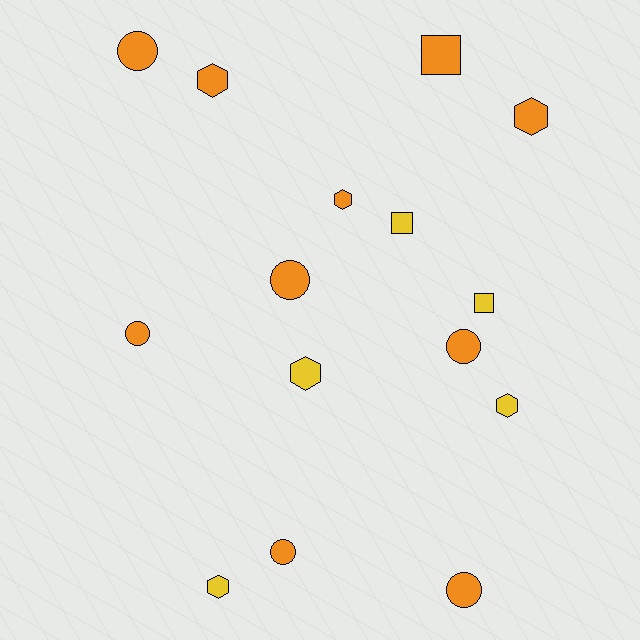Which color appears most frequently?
Orange, with 10 objects.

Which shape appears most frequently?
Hexagon, with 6 objects.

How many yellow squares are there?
There are 2 yellow squares.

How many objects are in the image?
There are 15 objects.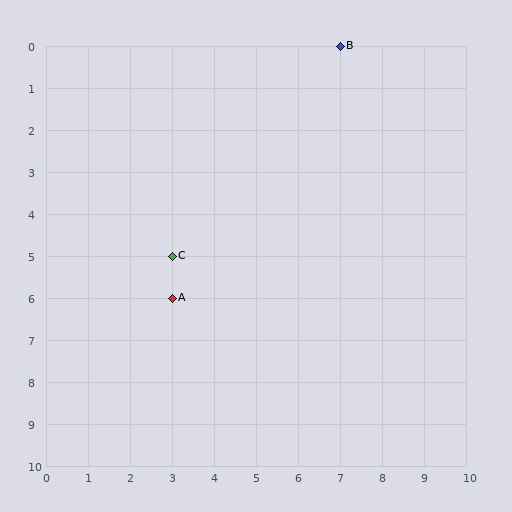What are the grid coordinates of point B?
Point B is at grid coordinates (7, 0).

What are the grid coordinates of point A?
Point A is at grid coordinates (3, 6).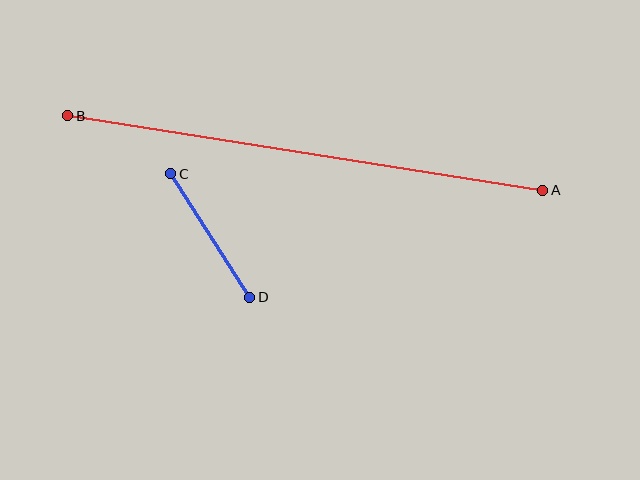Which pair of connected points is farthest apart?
Points A and B are farthest apart.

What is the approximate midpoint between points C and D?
The midpoint is at approximately (210, 236) pixels.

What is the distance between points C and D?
The distance is approximately 147 pixels.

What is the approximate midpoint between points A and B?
The midpoint is at approximately (305, 153) pixels.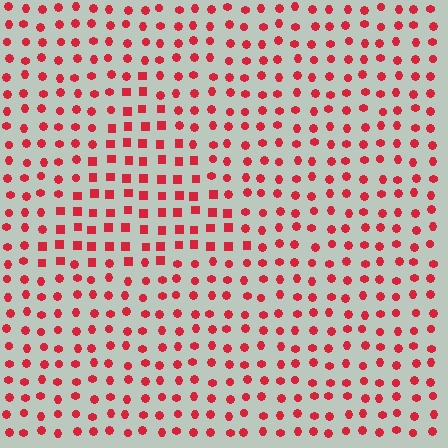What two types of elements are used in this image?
The image uses squares inside the triangle region and circles outside it.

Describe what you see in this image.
The image is filled with small red elements arranged in a uniform grid. A triangle-shaped region contains squares, while the surrounding area contains circles. The boundary is defined purely by the change in element shape.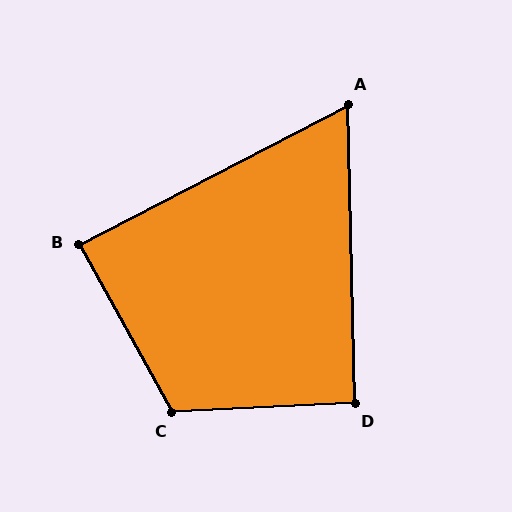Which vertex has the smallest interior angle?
A, at approximately 64 degrees.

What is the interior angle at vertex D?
Approximately 92 degrees (approximately right).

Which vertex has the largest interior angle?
C, at approximately 116 degrees.